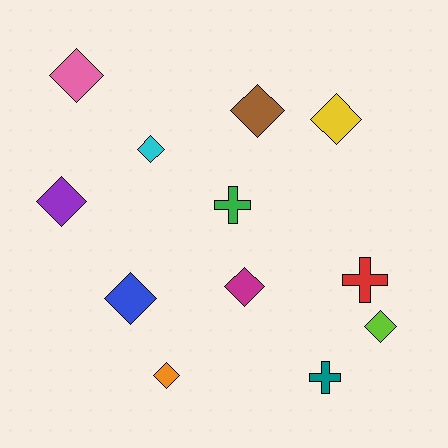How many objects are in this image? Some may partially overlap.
There are 12 objects.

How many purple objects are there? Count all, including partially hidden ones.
There is 1 purple object.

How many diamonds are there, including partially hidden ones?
There are 9 diamonds.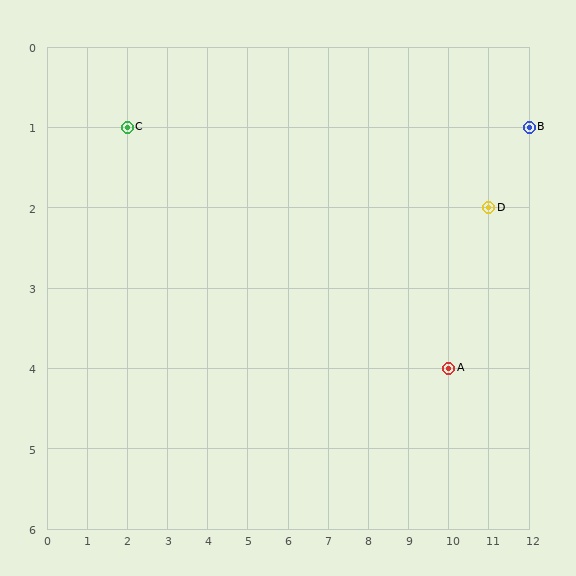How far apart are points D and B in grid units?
Points D and B are 1 column and 1 row apart (about 1.4 grid units diagonally).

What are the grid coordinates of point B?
Point B is at grid coordinates (12, 1).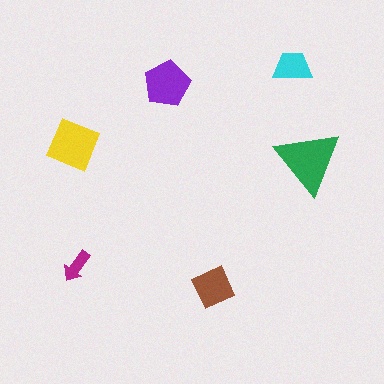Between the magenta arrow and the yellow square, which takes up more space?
The yellow square.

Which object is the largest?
The green triangle.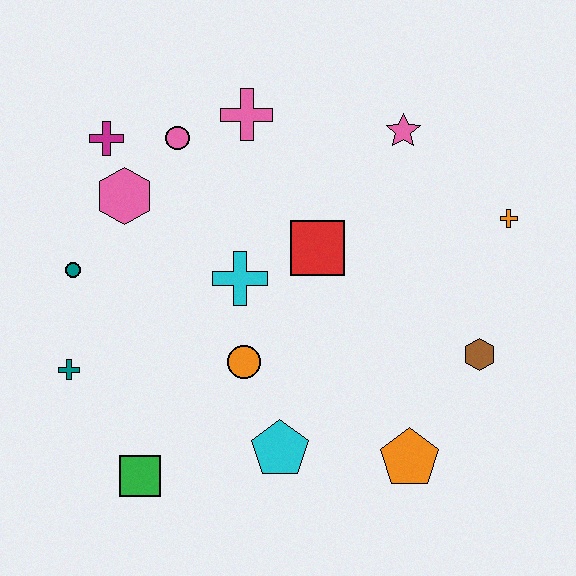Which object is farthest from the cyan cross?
The orange cross is farthest from the cyan cross.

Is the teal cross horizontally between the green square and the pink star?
No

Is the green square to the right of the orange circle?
No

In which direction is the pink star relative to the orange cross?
The pink star is to the left of the orange cross.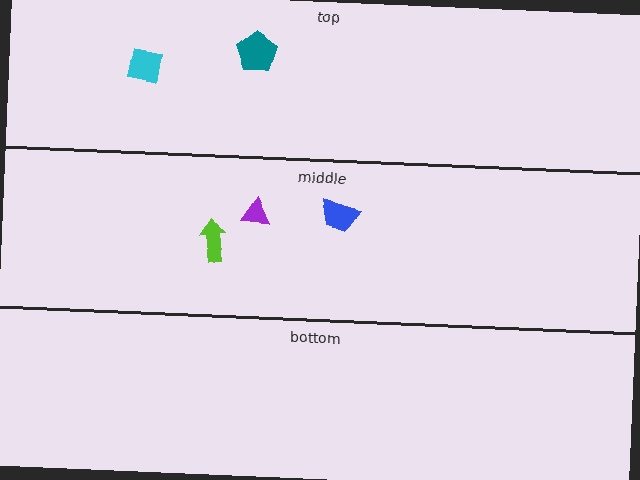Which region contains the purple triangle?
The middle region.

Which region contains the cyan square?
The top region.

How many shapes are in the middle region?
3.